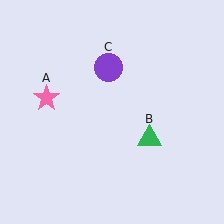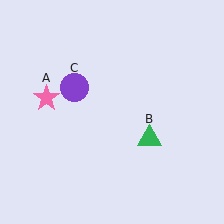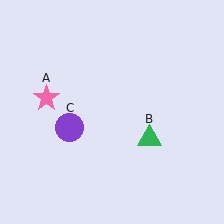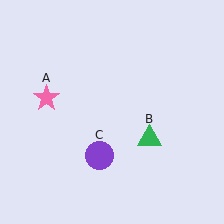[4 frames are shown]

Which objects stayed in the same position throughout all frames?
Pink star (object A) and green triangle (object B) remained stationary.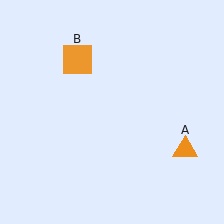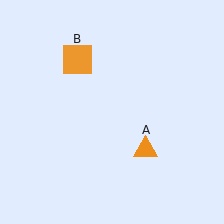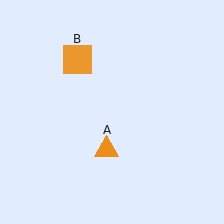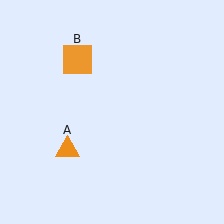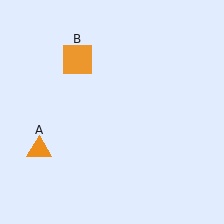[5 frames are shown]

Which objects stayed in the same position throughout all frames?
Orange square (object B) remained stationary.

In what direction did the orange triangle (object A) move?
The orange triangle (object A) moved left.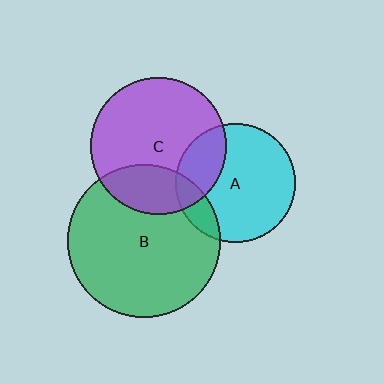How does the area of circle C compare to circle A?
Approximately 1.3 times.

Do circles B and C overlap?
Yes.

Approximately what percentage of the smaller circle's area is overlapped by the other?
Approximately 25%.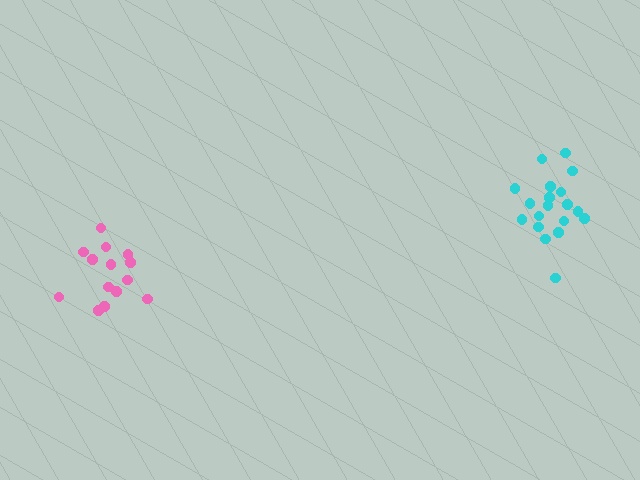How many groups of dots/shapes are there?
There are 2 groups.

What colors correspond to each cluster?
The clusters are colored: pink, cyan.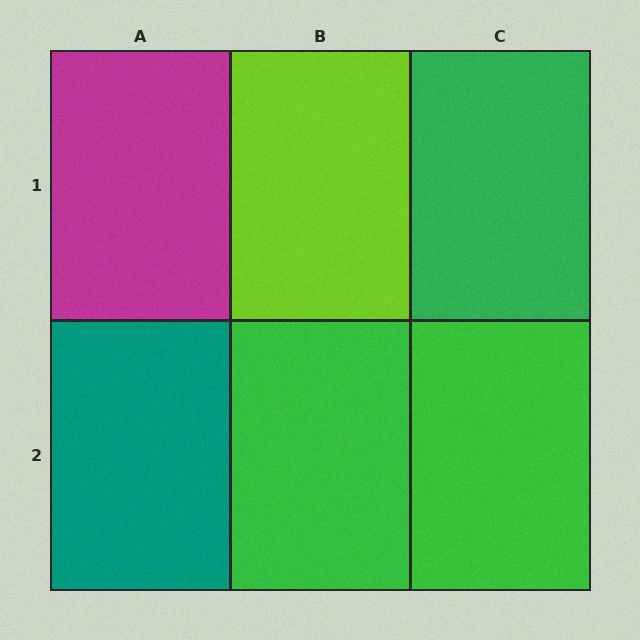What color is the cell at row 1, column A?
Magenta.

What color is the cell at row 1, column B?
Lime.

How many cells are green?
3 cells are green.